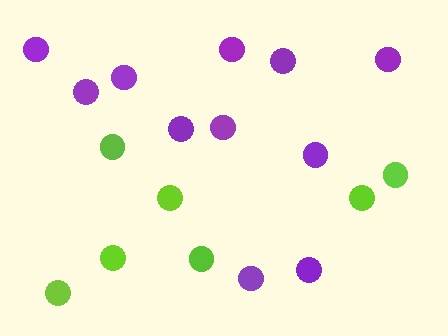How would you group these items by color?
There are 2 groups: one group of purple circles (11) and one group of lime circles (7).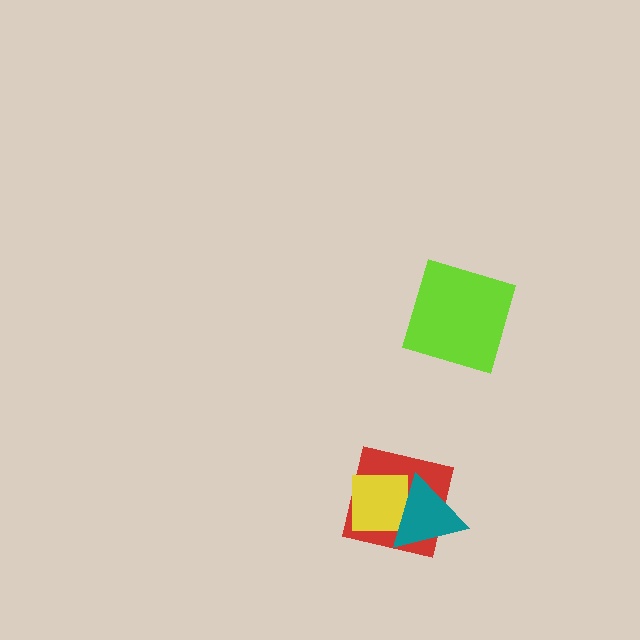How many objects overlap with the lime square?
0 objects overlap with the lime square.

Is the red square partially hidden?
Yes, it is partially covered by another shape.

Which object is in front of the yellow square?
The teal triangle is in front of the yellow square.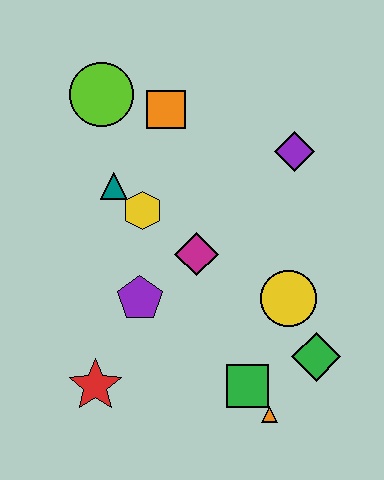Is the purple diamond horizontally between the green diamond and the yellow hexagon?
Yes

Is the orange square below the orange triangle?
No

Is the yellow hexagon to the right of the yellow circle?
No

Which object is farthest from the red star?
The purple diamond is farthest from the red star.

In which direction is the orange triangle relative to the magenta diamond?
The orange triangle is below the magenta diamond.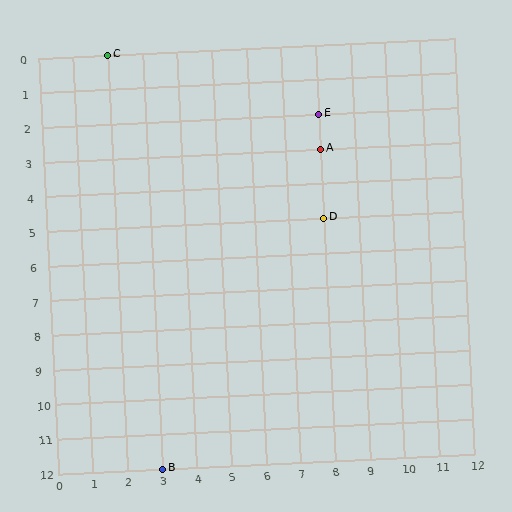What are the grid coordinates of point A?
Point A is at grid coordinates (8, 3).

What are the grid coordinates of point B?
Point B is at grid coordinates (3, 12).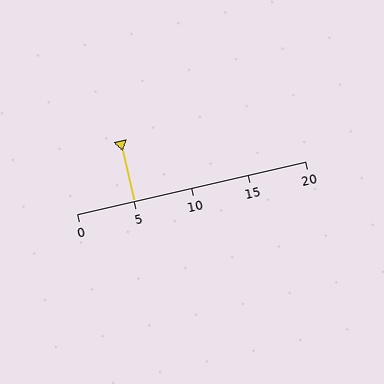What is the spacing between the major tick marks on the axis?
The major ticks are spaced 5 apart.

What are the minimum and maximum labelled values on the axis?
The axis runs from 0 to 20.